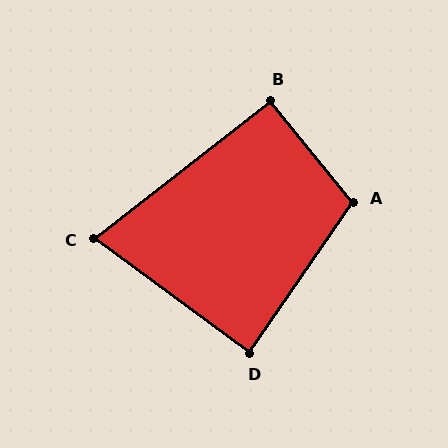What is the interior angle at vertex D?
Approximately 89 degrees (approximately right).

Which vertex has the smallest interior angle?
C, at approximately 74 degrees.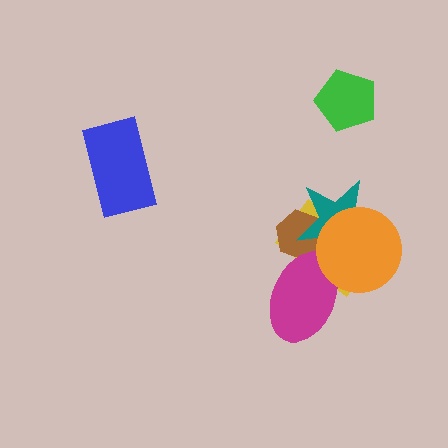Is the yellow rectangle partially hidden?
Yes, it is partially covered by another shape.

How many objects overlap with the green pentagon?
0 objects overlap with the green pentagon.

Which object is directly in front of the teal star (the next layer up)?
The magenta ellipse is directly in front of the teal star.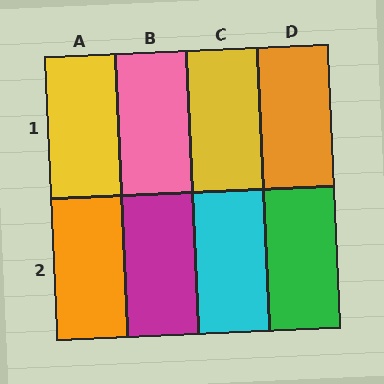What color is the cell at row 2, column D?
Green.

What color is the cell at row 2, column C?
Cyan.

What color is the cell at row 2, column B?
Magenta.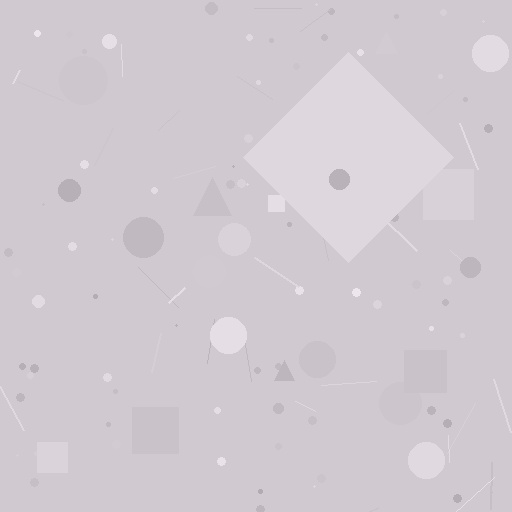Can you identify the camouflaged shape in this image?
The camouflaged shape is a diamond.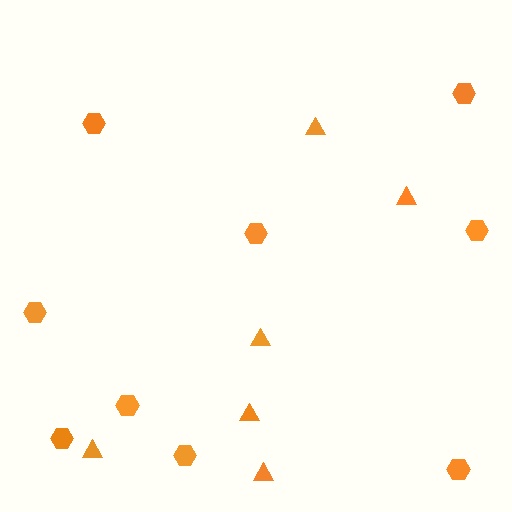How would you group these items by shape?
There are 2 groups: one group of triangles (6) and one group of hexagons (9).